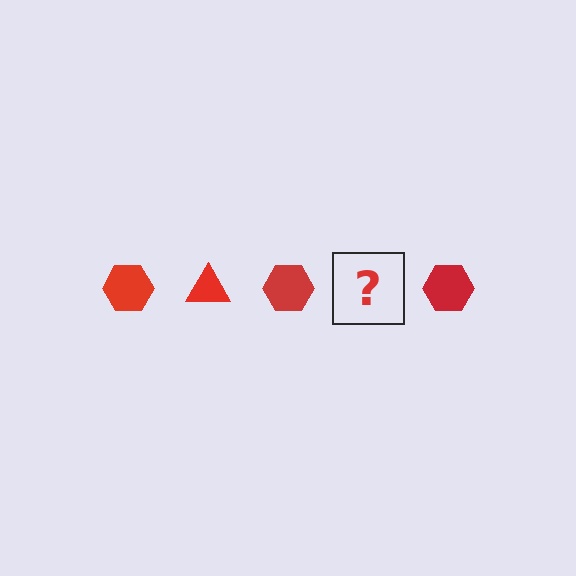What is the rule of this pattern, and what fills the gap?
The rule is that the pattern cycles through hexagon, triangle shapes in red. The gap should be filled with a red triangle.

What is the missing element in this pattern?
The missing element is a red triangle.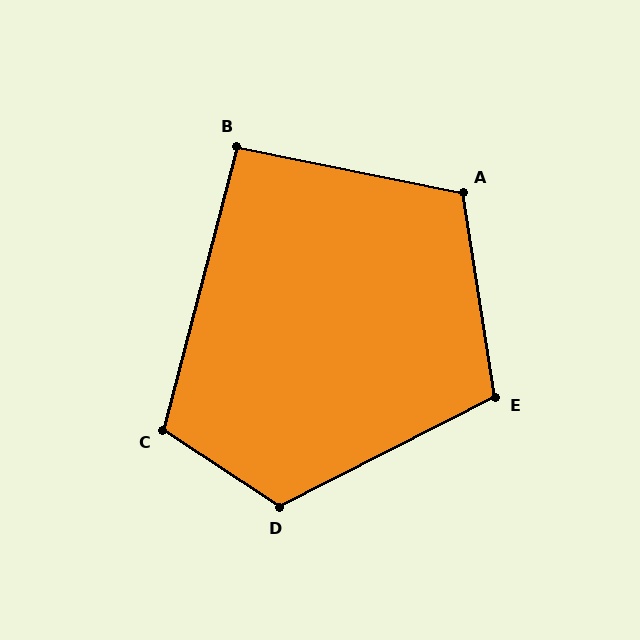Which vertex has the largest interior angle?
D, at approximately 119 degrees.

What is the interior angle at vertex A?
Approximately 110 degrees (obtuse).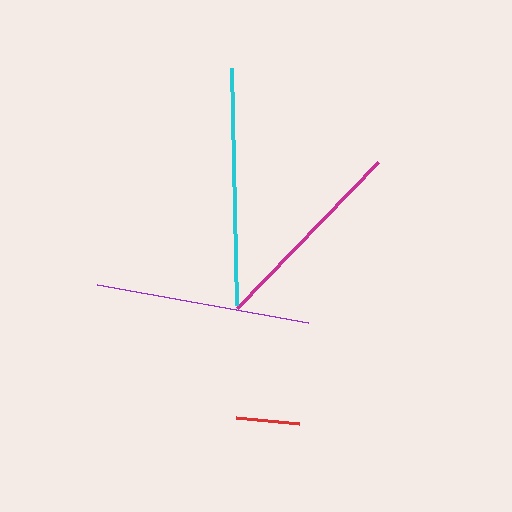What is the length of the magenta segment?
The magenta segment is approximately 202 pixels long.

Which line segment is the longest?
The cyan line is the longest at approximately 237 pixels.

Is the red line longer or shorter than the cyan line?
The cyan line is longer than the red line.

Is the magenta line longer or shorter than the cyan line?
The cyan line is longer than the magenta line.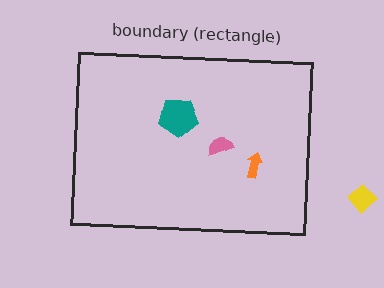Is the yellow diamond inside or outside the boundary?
Outside.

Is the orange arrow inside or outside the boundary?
Inside.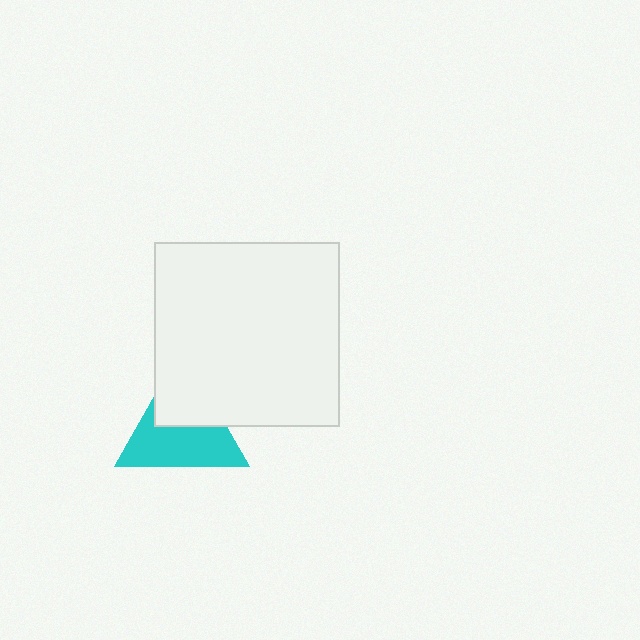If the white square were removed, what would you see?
You would see the complete cyan triangle.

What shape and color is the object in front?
The object in front is a white square.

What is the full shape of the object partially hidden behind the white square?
The partially hidden object is a cyan triangle.